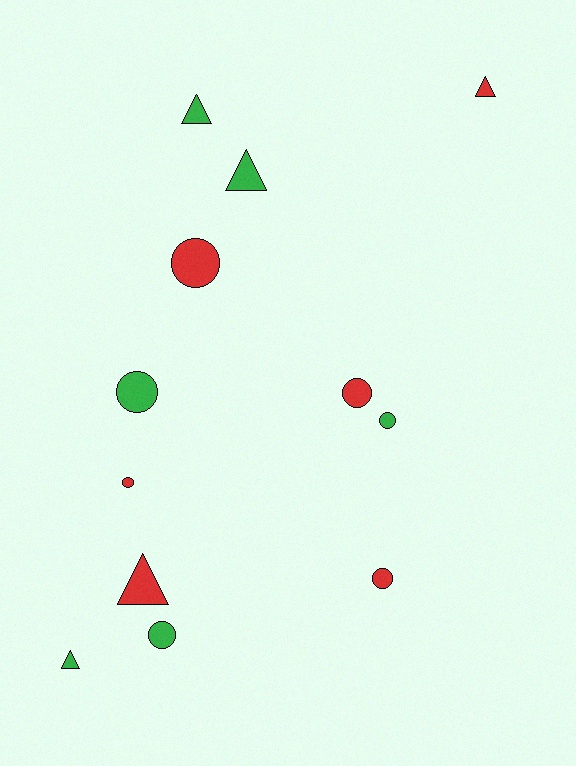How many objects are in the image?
There are 12 objects.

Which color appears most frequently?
Red, with 6 objects.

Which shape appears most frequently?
Circle, with 7 objects.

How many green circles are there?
There are 3 green circles.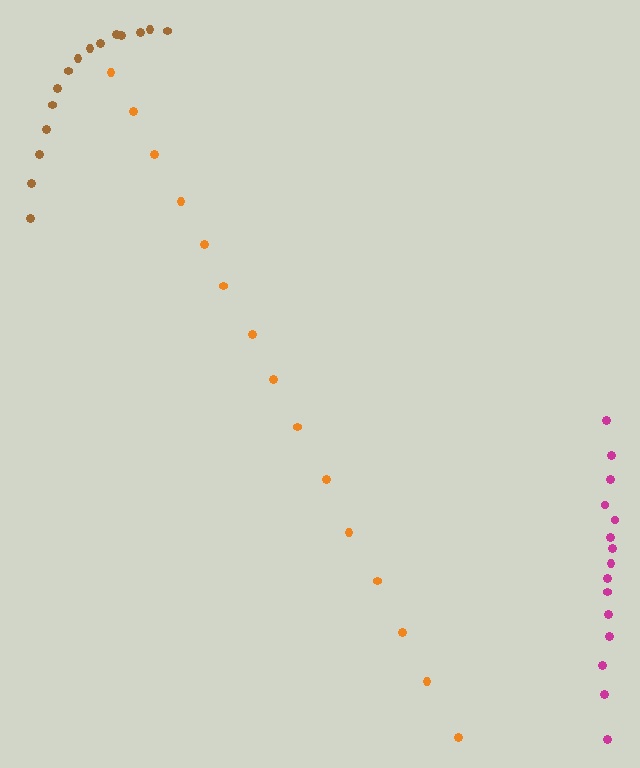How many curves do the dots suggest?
There are 3 distinct paths.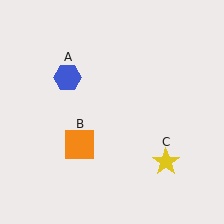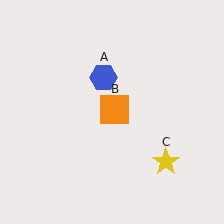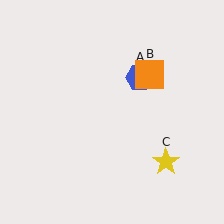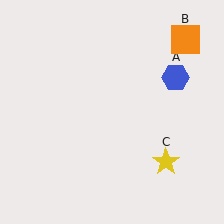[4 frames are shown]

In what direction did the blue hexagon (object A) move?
The blue hexagon (object A) moved right.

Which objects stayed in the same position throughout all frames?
Yellow star (object C) remained stationary.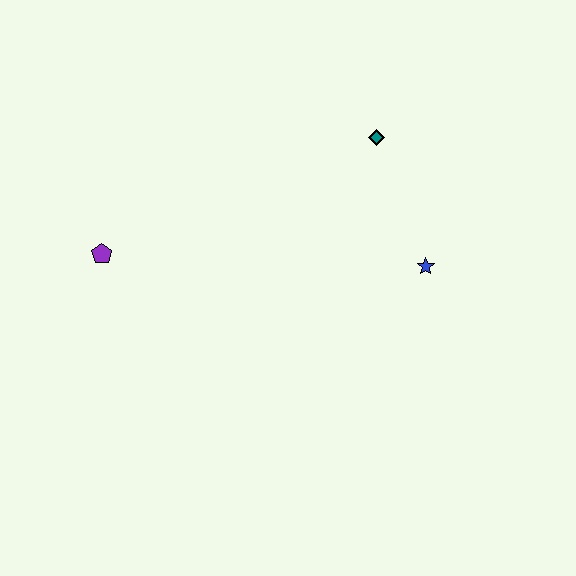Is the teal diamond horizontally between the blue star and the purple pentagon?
Yes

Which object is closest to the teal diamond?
The blue star is closest to the teal diamond.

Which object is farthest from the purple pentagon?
The blue star is farthest from the purple pentagon.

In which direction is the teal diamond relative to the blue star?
The teal diamond is above the blue star.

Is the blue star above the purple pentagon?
No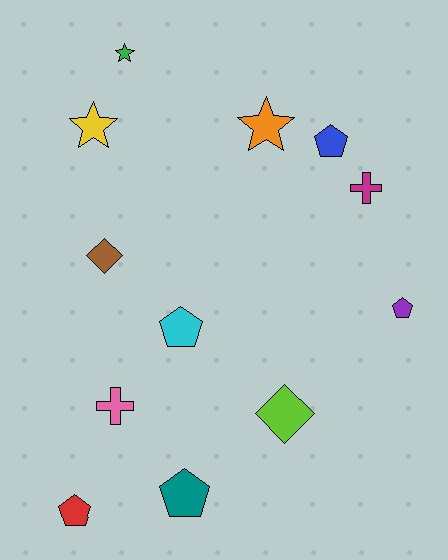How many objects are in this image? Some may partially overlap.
There are 12 objects.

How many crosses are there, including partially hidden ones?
There are 2 crosses.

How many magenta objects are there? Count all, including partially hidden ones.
There is 1 magenta object.